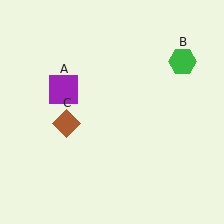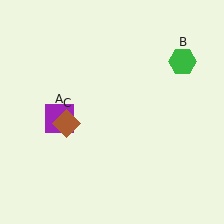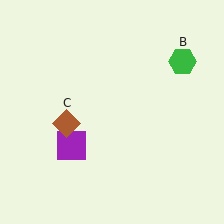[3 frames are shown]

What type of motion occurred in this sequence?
The purple square (object A) rotated counterclockwise around the center of the scene.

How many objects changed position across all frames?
1 object changed position: purple square (object A).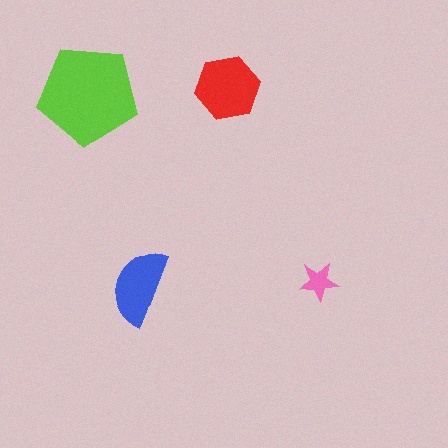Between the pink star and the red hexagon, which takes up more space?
The red hexagon.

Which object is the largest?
The lime pentagon.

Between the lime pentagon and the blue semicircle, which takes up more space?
The lime pentagon.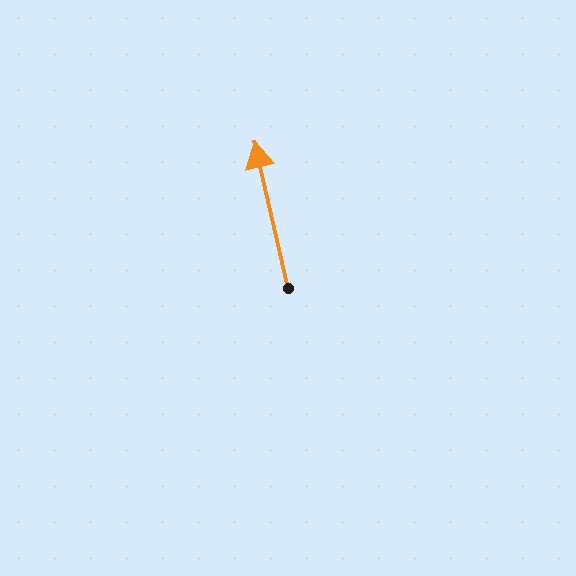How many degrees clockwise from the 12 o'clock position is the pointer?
Approximately 347 degrees.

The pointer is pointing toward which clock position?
Roughly 12 o'clock.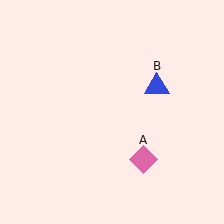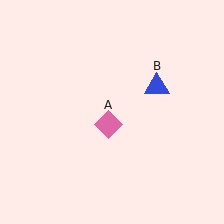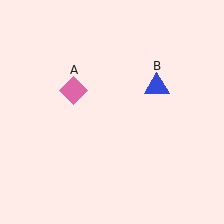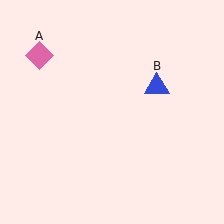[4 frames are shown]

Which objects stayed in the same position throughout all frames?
Blue triangle (object B) remained stationary.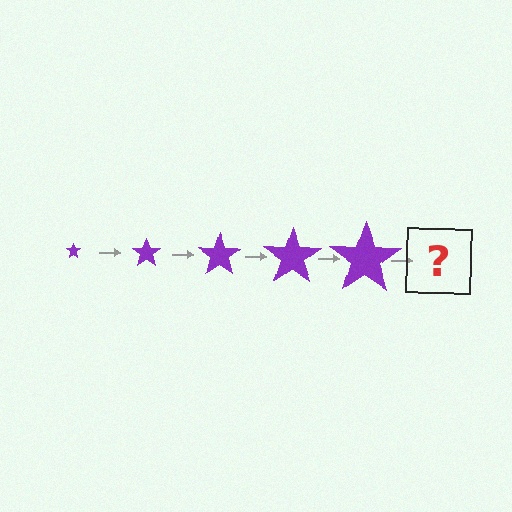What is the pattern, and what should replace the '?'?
The pattern is that the star gets progressively larger each step. The '?' should be a purple star, larger than the previous one.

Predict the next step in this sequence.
The next step is a purple star, larger than the previous one.